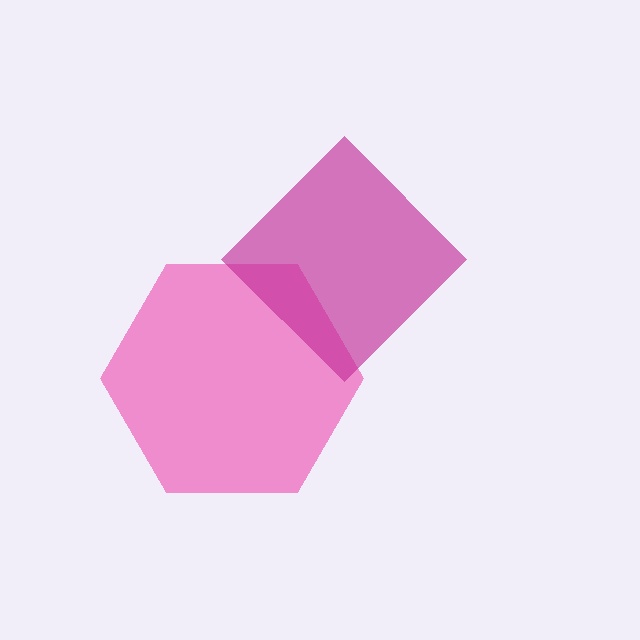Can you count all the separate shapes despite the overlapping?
Yes, there are 2 separate shapes.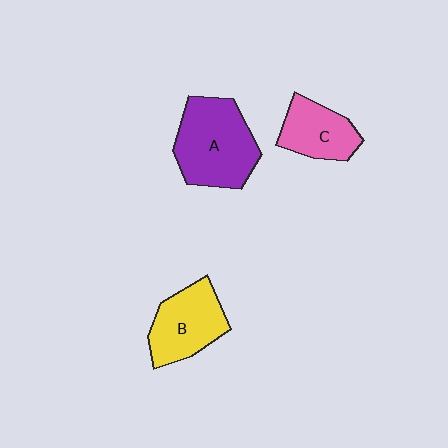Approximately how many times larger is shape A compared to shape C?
Approximately 1.6 times.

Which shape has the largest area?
Shape A (purple).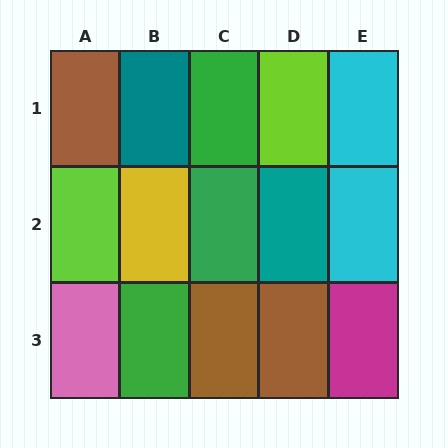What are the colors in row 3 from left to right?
Pink, green, brown, brown, magenta.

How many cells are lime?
2 cells are lime.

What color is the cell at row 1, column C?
Green.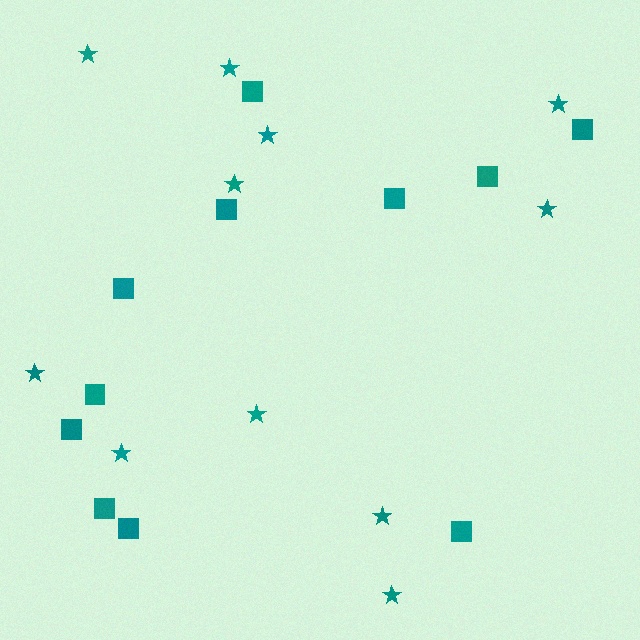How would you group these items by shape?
There are 2 groups: one group of squares (11) and one group of stars (11).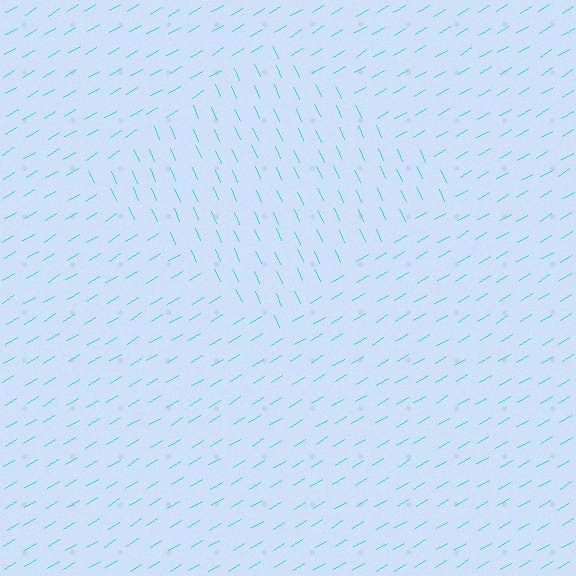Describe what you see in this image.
The image is filled with small cyan line segments. A diamond region in the image has lines oriented differently from the surrounding lines, creating a visible texture boundary.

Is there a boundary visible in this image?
Yes, there is a texture boundary formed by a change in line orientation.